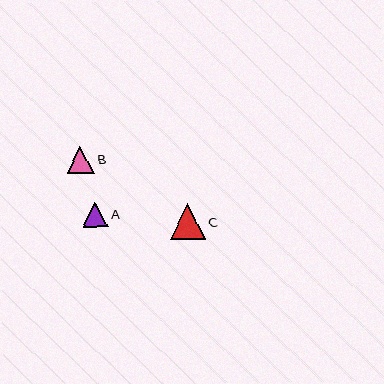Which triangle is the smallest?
Triangle A is the smallest with a size of approximately 25 pixels.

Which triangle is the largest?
Triangle C is the largest with a size of approximately 36 pixels.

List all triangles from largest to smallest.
From largest to smallest: C, B, A.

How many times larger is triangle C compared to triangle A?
Triangle C is approximately 1.4 times the size of triangle A.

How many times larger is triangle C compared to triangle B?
Triangle C is approximately 1.3 times the size of triangle B.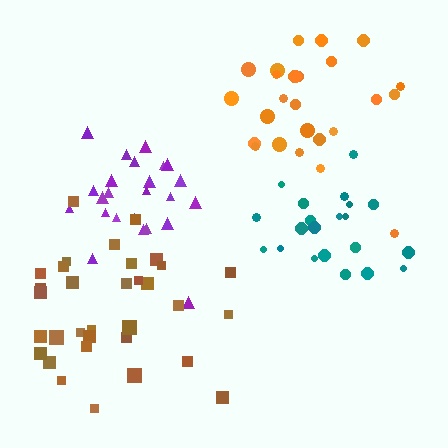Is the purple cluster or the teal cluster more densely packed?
Purple.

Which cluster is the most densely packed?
Purple.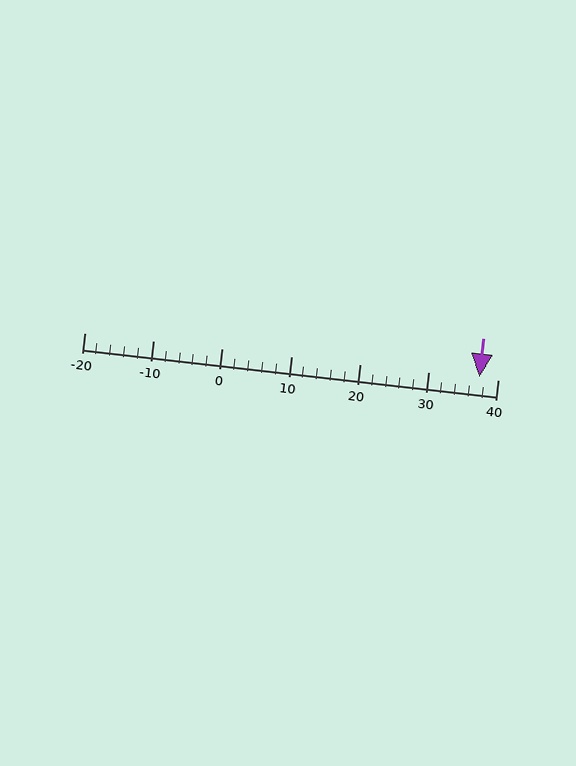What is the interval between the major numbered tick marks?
The major tick marks are spaced 10 units apart.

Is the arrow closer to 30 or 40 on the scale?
The arrow is closer to 40.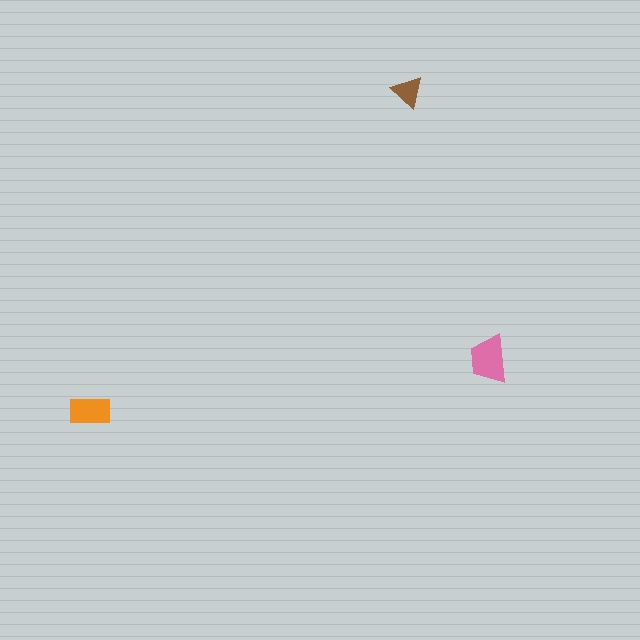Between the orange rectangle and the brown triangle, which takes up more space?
The orange rectangle.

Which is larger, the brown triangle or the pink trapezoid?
The pink trapezoid.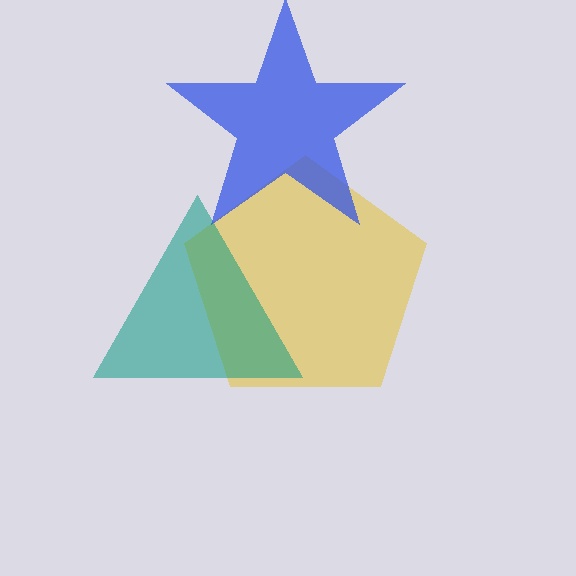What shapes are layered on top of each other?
The layered shapes are: a yellow pentagon, a teal triangle, a blue star.